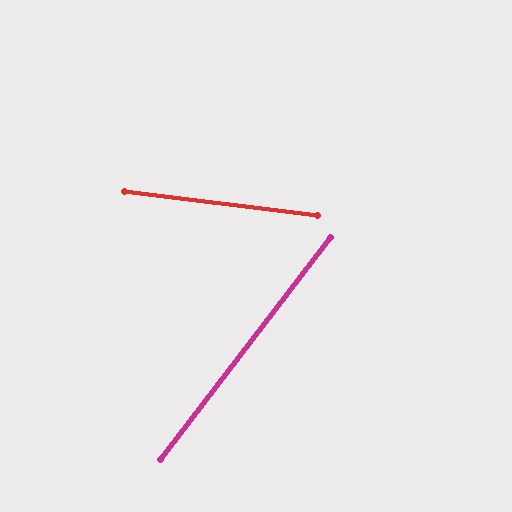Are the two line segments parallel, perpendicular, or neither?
Neither parallel nor perpendicular — they differ by about 60°.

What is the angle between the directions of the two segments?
Approximately 60 degrees.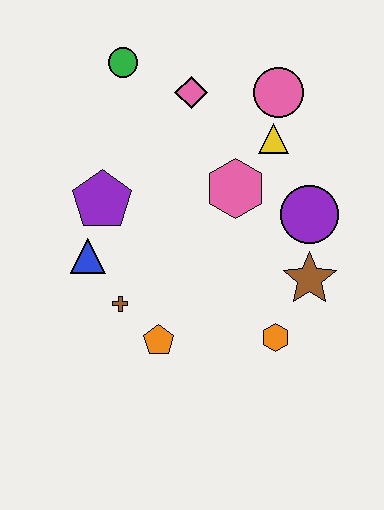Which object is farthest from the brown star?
The green circle is farthest from the brown star.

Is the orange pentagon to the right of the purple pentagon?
Yes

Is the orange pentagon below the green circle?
Yes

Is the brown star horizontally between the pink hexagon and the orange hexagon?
No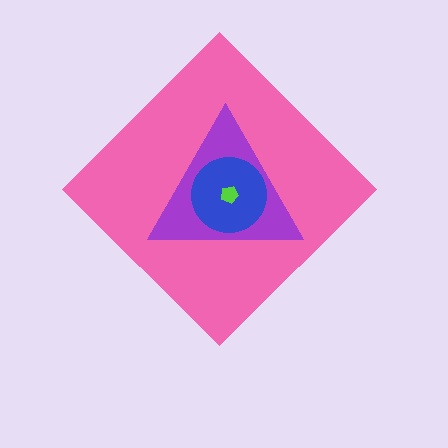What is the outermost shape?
The pink diamond.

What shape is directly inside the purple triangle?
The blue circle.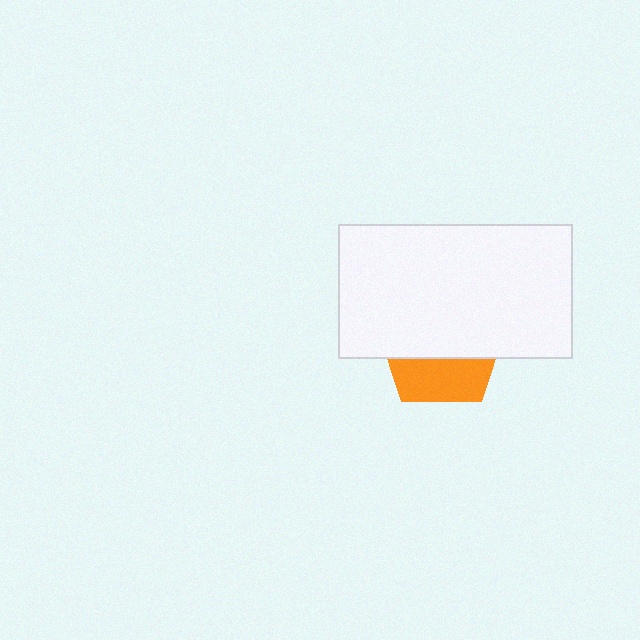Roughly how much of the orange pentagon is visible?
A small part of it is visible (roughly 35%).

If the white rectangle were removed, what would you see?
You would see the complete orange pentagon.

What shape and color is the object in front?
The object in front is a white rectangle.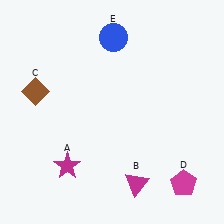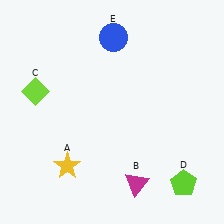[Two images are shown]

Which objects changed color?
A changed from magenta to yellow. C changed from brown to lime. D changed from magenta to lime.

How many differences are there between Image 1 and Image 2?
There are 3 differences between the two images.